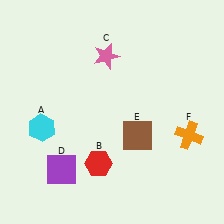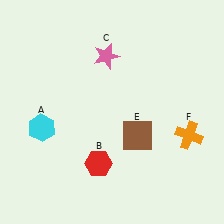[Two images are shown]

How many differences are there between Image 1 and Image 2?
There is 1 difference between the two images.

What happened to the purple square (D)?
The purple square (D) was removed in Image 2. It was in the bottom-left area of Image 1.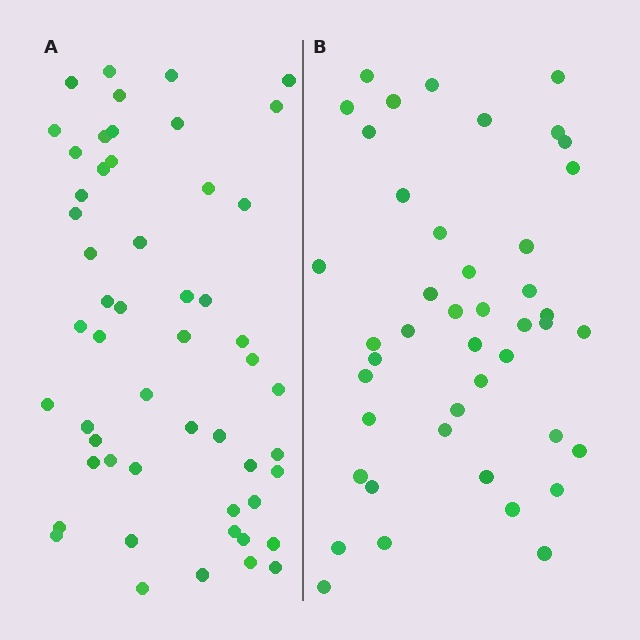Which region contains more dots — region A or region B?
Region A (the left region) has more dots.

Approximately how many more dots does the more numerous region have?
Region A has roughly 8 or so more dots than region B.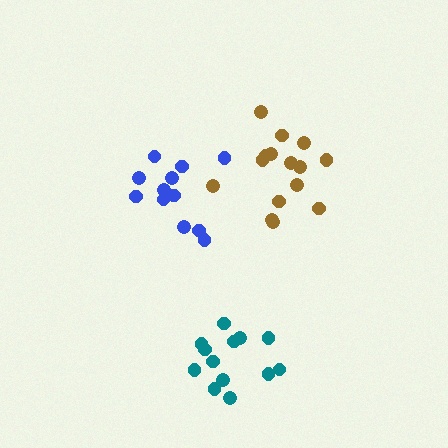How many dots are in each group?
Group 1: 12 dots, Group 2: 13 dots, Group 3: 15 dots (40 total).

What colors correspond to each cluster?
The clusters are colored: blue, teal, brown.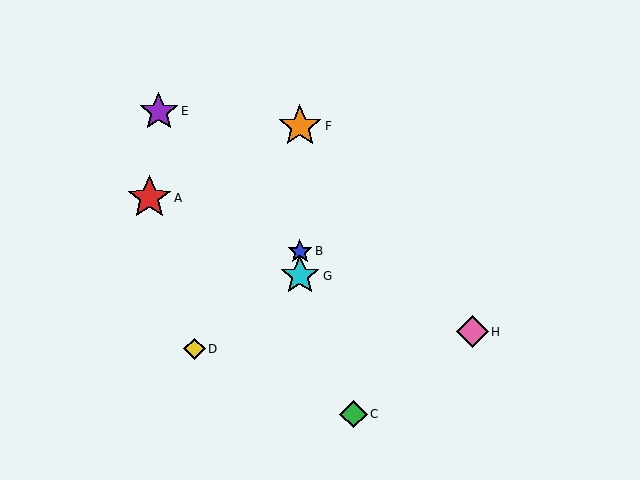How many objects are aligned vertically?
3 objects (B, F, G) are aligned vertically.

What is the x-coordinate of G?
Object G is at x≈300.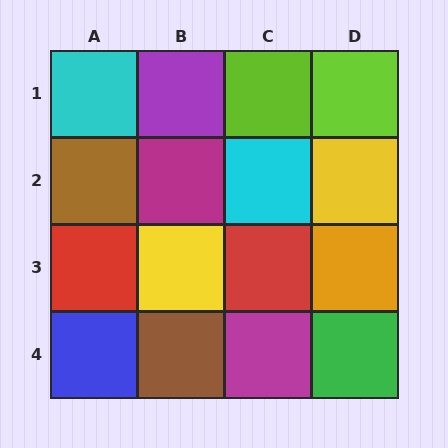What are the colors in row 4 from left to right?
Blue, brown, magenta, green.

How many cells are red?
2 cells are red.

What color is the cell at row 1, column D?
Lime.